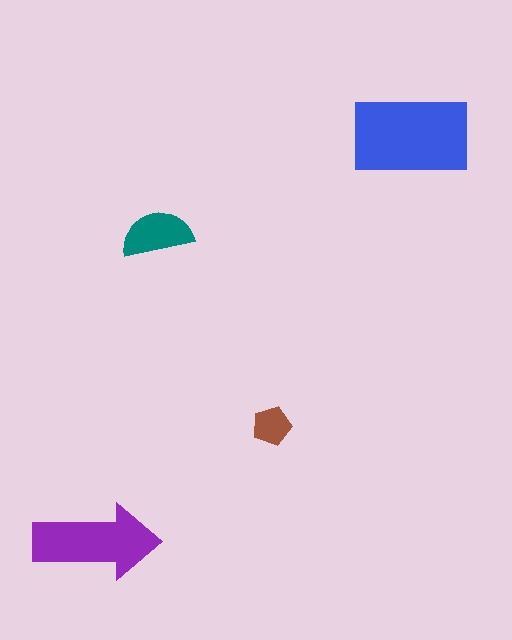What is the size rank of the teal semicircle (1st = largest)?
3rd.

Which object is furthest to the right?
The blue rectangle is rightmost.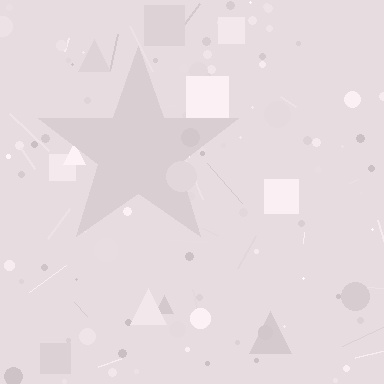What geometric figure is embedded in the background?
A star is embedded in the background.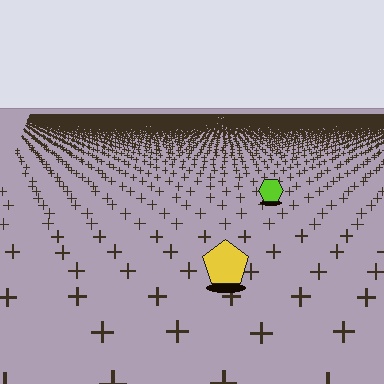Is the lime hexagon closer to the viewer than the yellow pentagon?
No. The yellow pentagon is closer — you can tell from the texture gradient: the ground texture is coarser near it.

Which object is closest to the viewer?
The yellow pentagon is closest. The texture marks near it are larger and more spread out.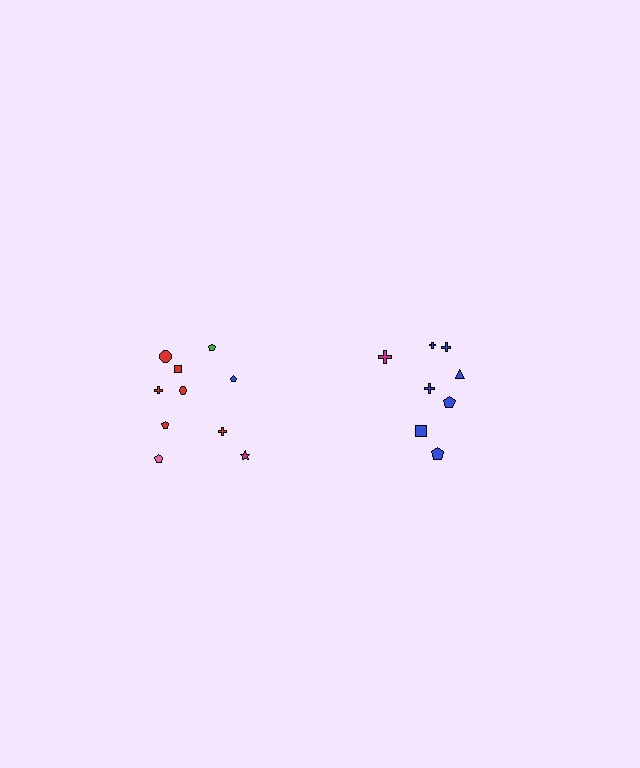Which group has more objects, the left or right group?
The left group.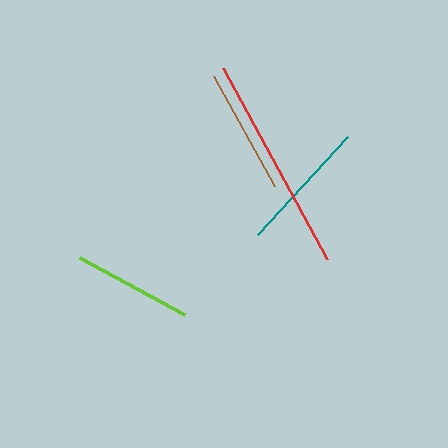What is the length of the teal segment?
The teal segment is approximately 134 pixels long.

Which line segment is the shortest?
The lime line is the shortest at approximately 120 pixels.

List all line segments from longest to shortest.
From longest to shortest: red, teal, brown, lime.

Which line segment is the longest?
The red line is the longest at approximately 217 pixels.